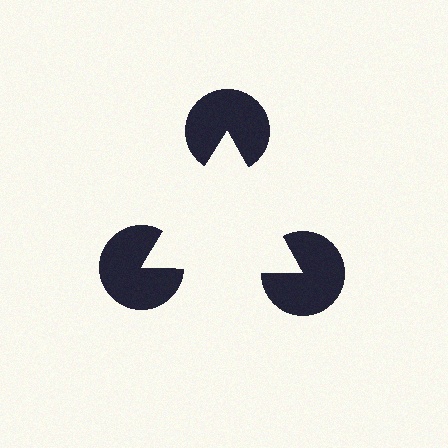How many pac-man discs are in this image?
There are 3 — one at each vertex of the illusory triangle.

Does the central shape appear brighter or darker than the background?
It typically appears slightly brighter than the background, even though no actual brightness change is drawn.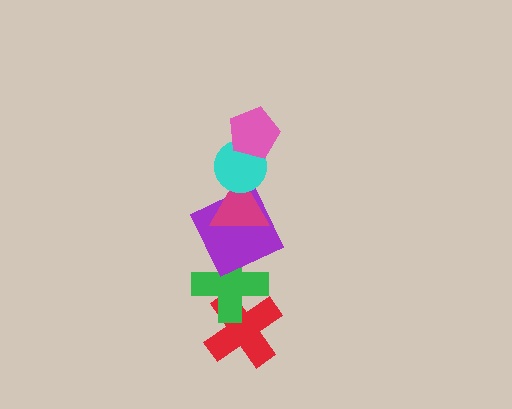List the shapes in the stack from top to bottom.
From top to bottom: the pink pentagon, the cyan circle, the magenta triangle, the purple square, the green cross, the red cross.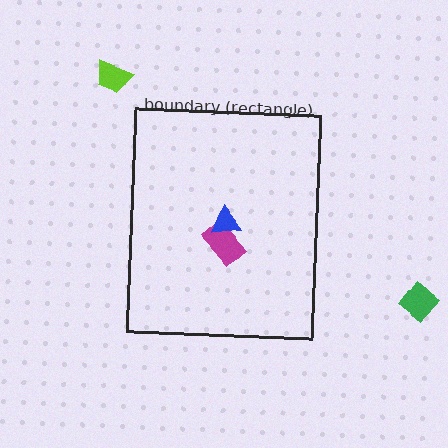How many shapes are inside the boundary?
2 inside, 2 outside.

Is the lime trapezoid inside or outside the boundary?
Outside.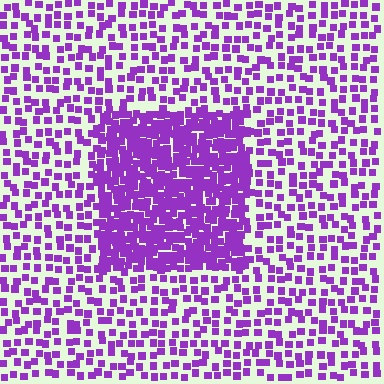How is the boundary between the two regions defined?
The boundary is defined by a change in element density (approximately 2.6x ratio). All elements are the same color, size, and shape.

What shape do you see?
I see a rectangle.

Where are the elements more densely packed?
The elements are more densely packed inside the rectangle boundary.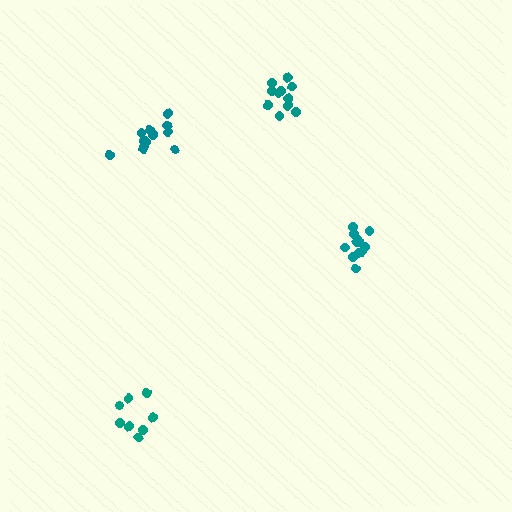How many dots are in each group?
Group 1: 11 dots, Group 2: 8 dots, Group 3: 13 dots, Group 4: 12 dots (44 total).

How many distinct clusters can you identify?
There are 4 distinct clusters.